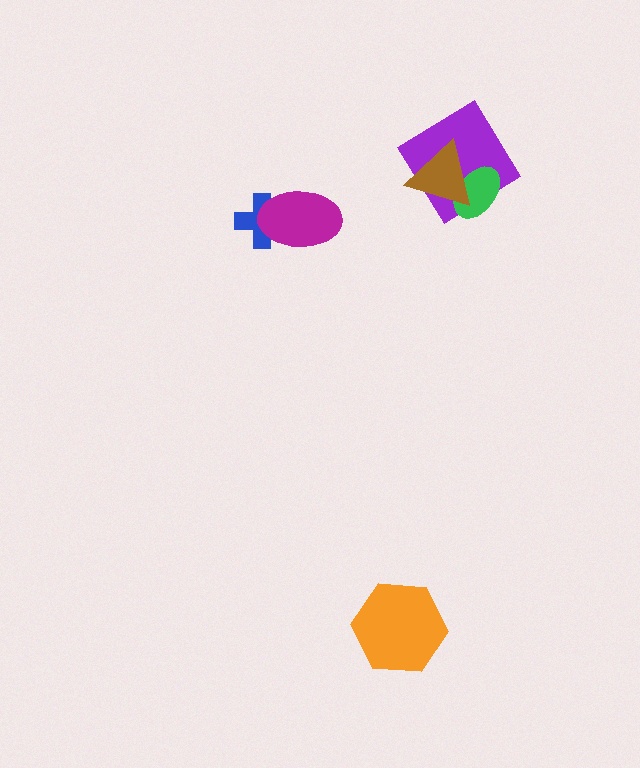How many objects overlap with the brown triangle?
2 objects overlap with the brown triangle.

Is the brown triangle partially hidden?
No, no other shape covers it.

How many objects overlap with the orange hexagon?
0 objects overlap with the orange hexagon.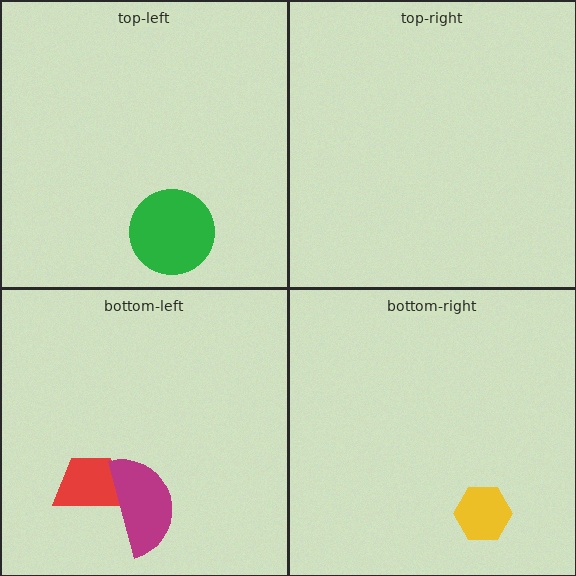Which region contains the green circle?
The top-left region.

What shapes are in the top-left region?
The green circle.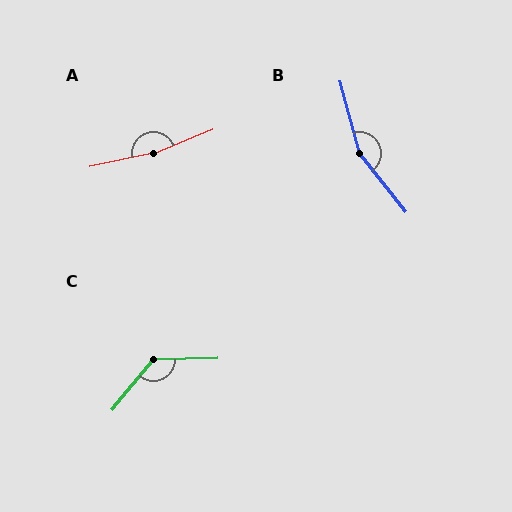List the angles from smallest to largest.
C (131°), B (156°), A (170°).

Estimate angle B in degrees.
Approximately 156 degrees.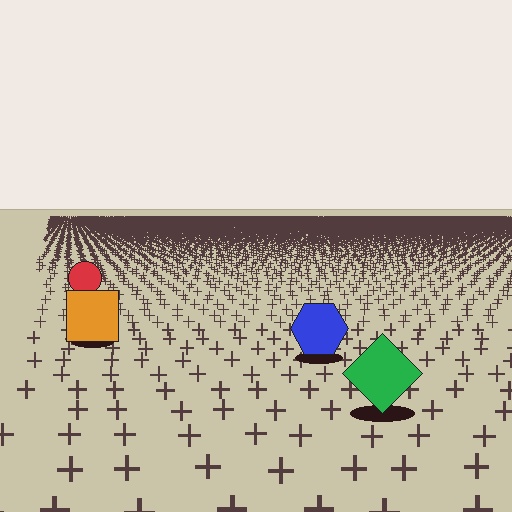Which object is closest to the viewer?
The green diamond is closest. The texture marks near it are larger and more spread out.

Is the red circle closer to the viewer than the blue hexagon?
No. The blue hexagon is closer — you can tell from the texture gradient: the ground texture is coarser near it.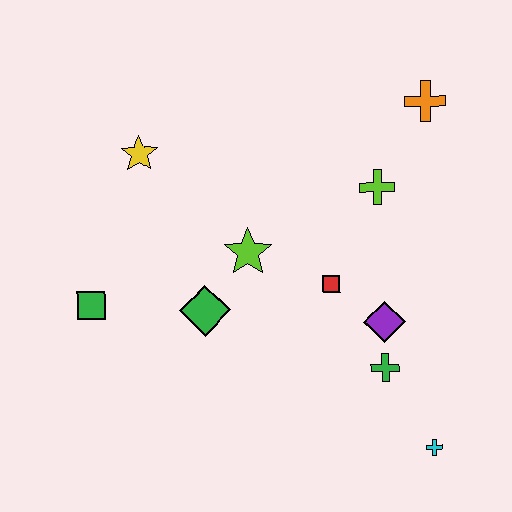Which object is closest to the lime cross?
The orange cross is closest to the lime cross.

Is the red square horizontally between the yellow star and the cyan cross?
Yes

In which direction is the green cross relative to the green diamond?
The green cross is to the right of the green diamond.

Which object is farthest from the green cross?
The yellow star is farthest from the green cross.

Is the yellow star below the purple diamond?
No